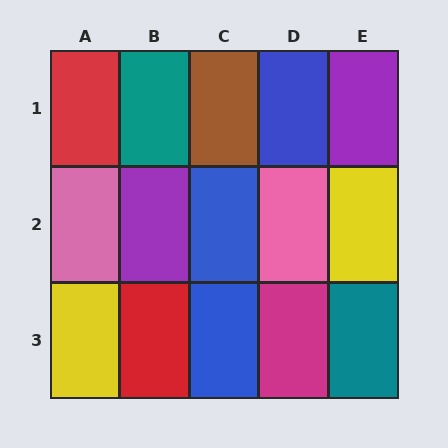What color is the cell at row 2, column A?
Pink.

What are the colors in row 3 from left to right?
Yellow, red, blue, magenta, teal.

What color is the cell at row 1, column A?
Red.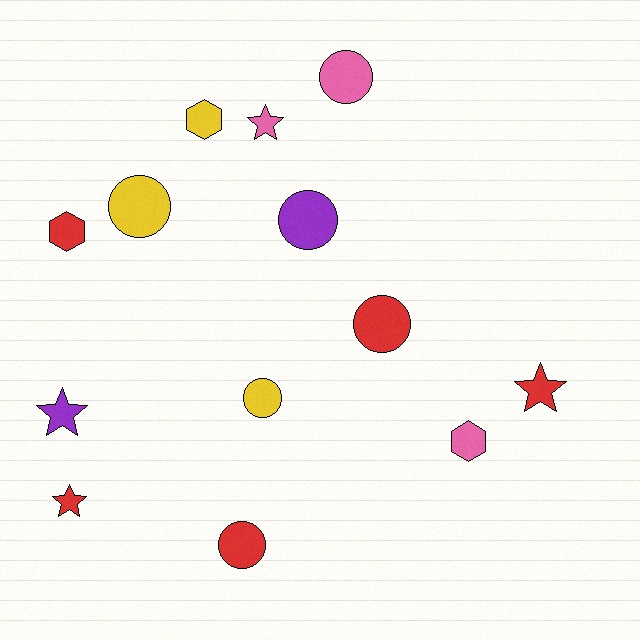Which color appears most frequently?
Red, with 5 objects.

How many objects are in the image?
There are 13 objects.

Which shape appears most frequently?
Circle, with 6 objects.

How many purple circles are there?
There is 1 purple circle.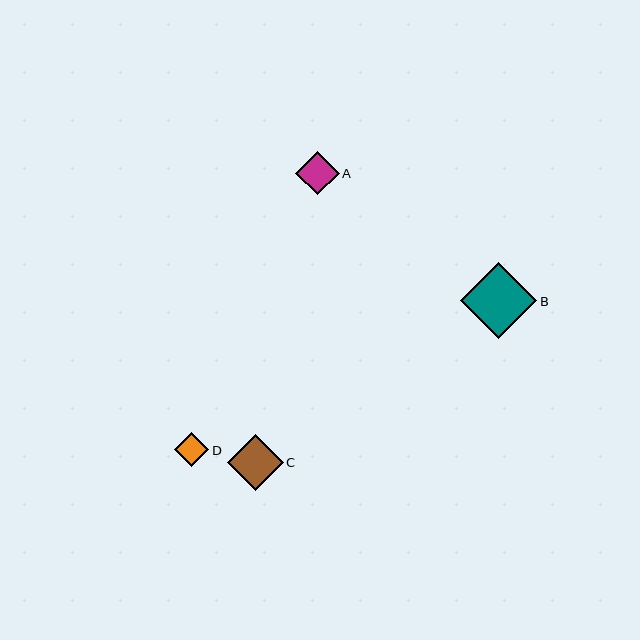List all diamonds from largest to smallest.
From largest to smallest: B, C, A, D.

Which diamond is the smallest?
Diamond D is the smallest with a size of approximately 34 pixels.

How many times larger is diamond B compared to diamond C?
Diamond B is approximately 1.4 times the size of diamond C.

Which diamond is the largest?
Diamond B is the largest with a size of approximately 76 pixels.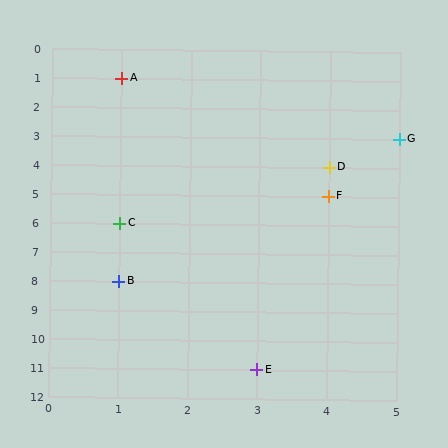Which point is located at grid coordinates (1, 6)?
Point C is at (1, 6).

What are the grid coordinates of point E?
Point E is at grid coordinates (3, 11).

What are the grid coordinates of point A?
Point A is at grid coordinates (1, 1).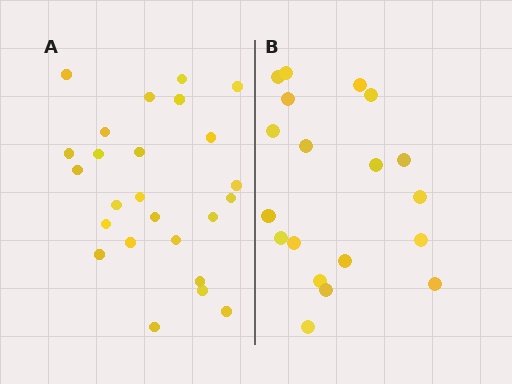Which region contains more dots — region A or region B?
Region A (the left region) has more dots.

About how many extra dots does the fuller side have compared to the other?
Region A has about 6 more dots than region B.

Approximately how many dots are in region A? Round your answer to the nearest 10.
About 20 dots. (The exact count is 25, which rounds to 20.)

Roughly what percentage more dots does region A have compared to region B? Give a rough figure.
About 30% more.